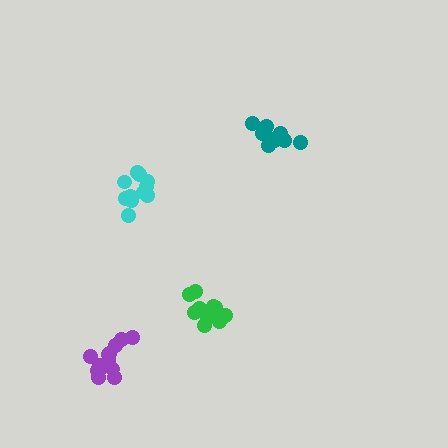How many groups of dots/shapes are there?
There are 4 groups.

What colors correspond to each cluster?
The clusters are colored: cyan, green, purple, teal.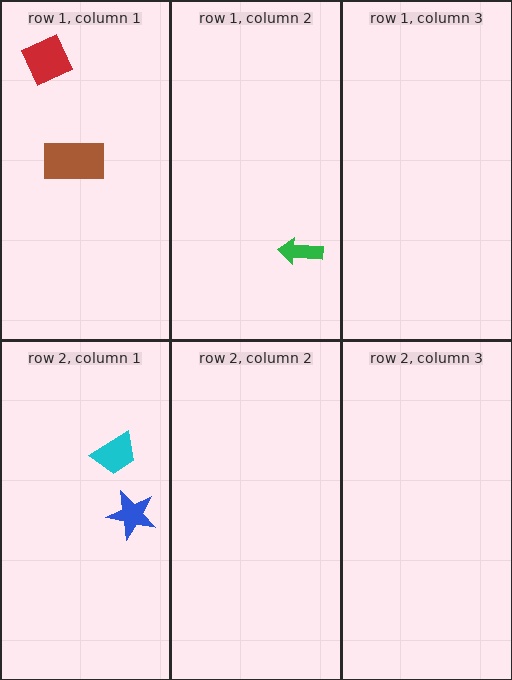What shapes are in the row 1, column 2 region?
The green arrow.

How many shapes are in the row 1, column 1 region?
2.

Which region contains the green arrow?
The row 1, column 2 region.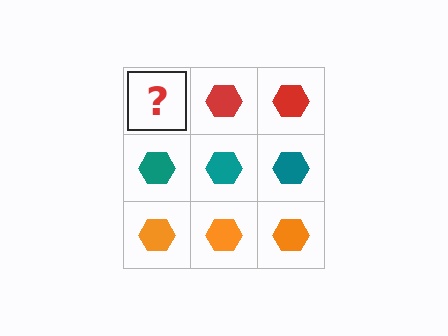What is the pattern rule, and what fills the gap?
The rule is that each row has a consistent color. The gap should be filled with a red hexagon.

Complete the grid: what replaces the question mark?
The question mark should be replaced with a red hexagon.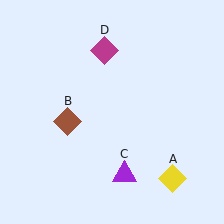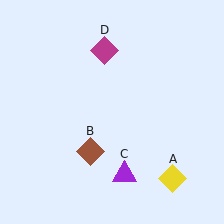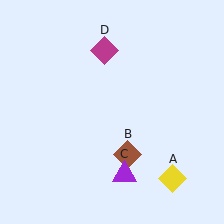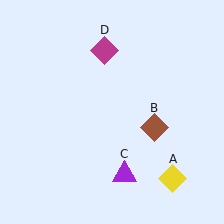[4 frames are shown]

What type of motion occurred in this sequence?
The brown diamond (object B) rotated counterclockwise around the center of the scene.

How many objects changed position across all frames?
1 object changed position: brown diamond (object B).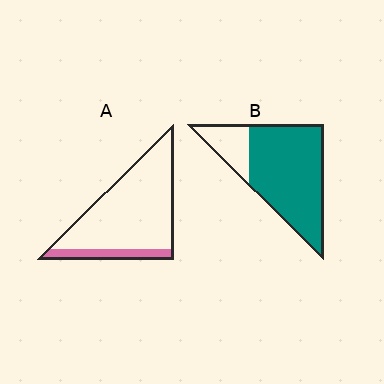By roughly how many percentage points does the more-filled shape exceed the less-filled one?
By roughly 65 percentage points (B over A).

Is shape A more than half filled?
No.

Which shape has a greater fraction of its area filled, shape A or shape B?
Shape B.